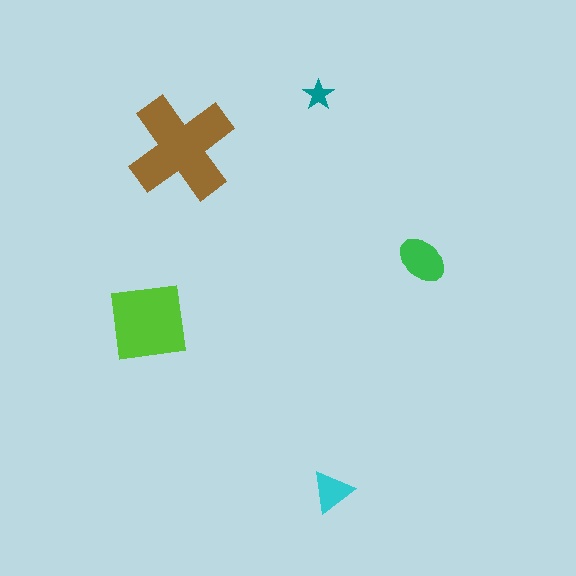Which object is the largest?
The brown cross.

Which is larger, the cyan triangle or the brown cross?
The brown cross.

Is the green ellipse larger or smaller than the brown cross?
Smaller.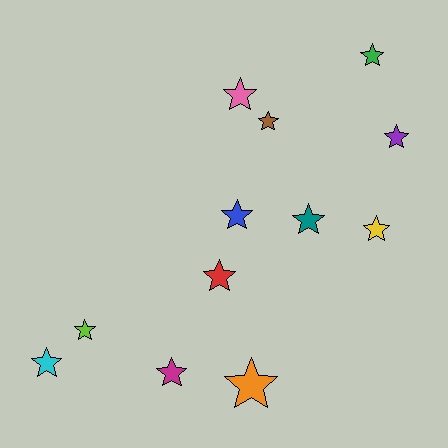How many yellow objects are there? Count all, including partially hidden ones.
There is 1 yellow object.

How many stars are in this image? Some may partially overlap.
There are 12 stars.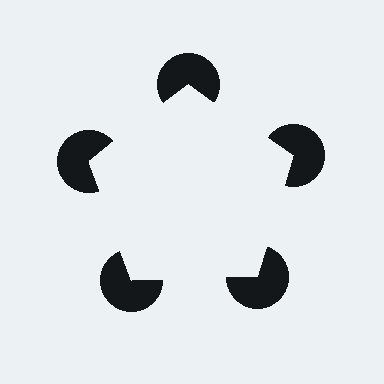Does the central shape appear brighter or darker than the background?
It typically appears slightly brighter than the background, even though no actual brightness change is drawn.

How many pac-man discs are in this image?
There are 5 — one at each vertex of the illusory pentagon.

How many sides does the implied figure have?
5 sides.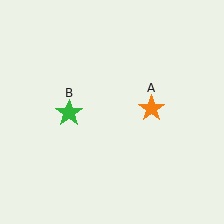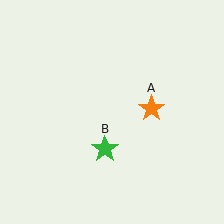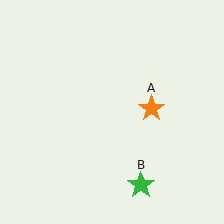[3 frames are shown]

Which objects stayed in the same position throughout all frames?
Orange star (object A) remained stationary.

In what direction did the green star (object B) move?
The green star (object B) moved down and to the right.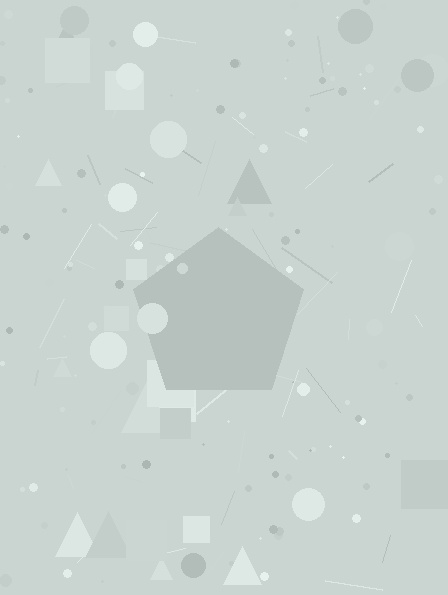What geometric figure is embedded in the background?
A pentagon is embedded in the background.